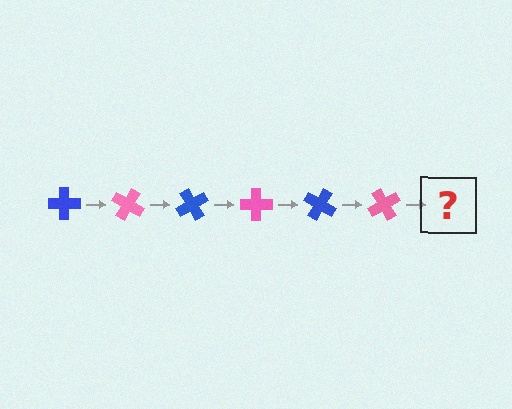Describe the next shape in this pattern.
It should be a blue cross, rotated 180 degrees from the start.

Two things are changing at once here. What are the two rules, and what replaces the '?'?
The two rules are that it rotates 30 degrees each step and the color cycles through blue and pink. The '?' should be a blue cross, rotated 180 degrees from the start.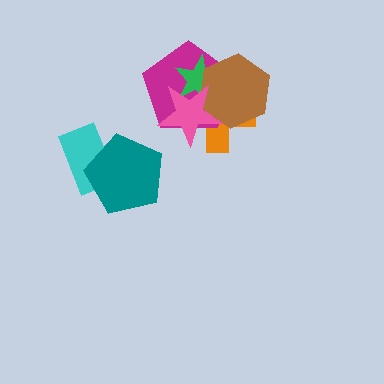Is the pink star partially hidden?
No, no other shape covers it.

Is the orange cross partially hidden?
Yes, it is partially covered by another shape.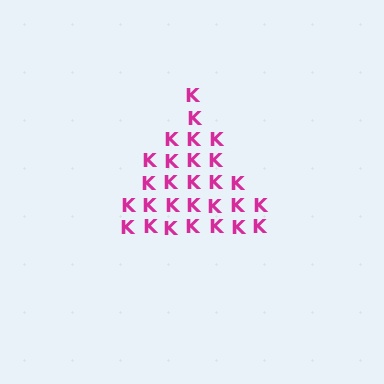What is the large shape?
The large shape is a triangle.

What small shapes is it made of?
It is made of small letter K's.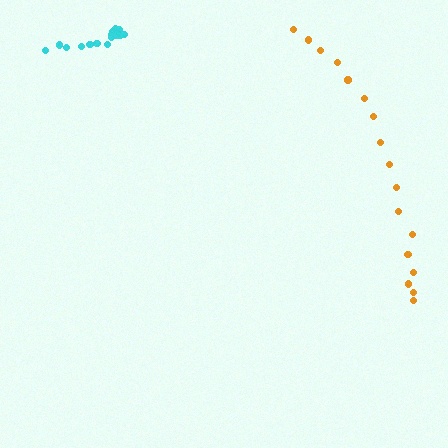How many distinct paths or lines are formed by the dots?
There are 2 distinct paths.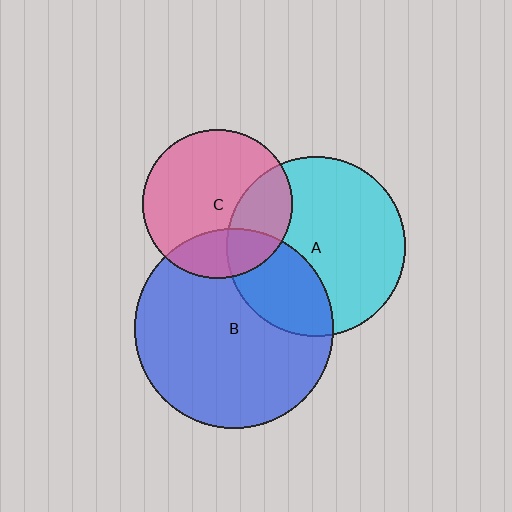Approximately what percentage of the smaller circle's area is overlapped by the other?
Approximately 30%.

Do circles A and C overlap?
Yes.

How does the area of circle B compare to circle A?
Approximately 1.2 times.